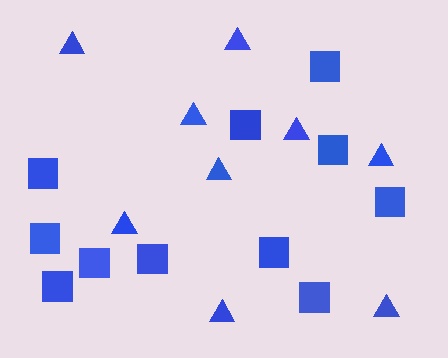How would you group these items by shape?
There are 2 groups: one group of triangles (9) and one group of squares (11).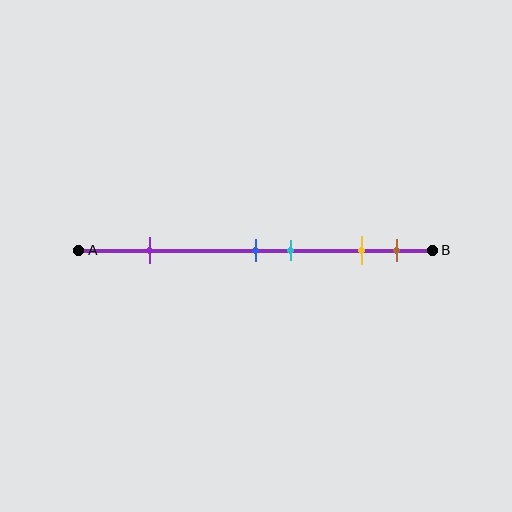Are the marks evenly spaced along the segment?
No, the marks are not evenly spaced.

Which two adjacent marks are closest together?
The blue and cyan marks are the closest adjacent pair.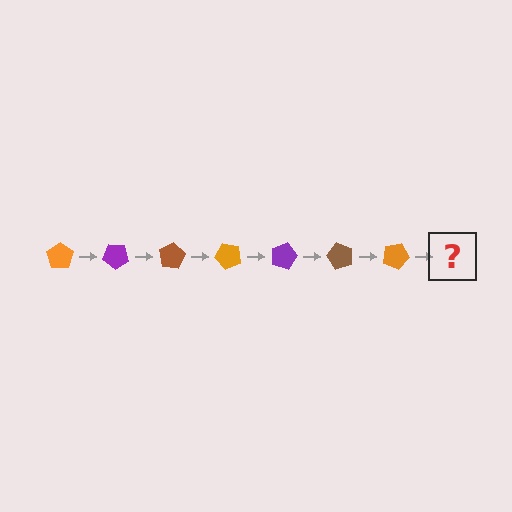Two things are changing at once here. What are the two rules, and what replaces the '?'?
The two rules are that it rotates 40 degrees each step and the color cycles through orange, purple, and brown. The '?' should be a purple pentagon, rotated 280 degrees from the start.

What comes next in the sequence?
The next element should be a purple pentagon, rotated 280 degrees from the start.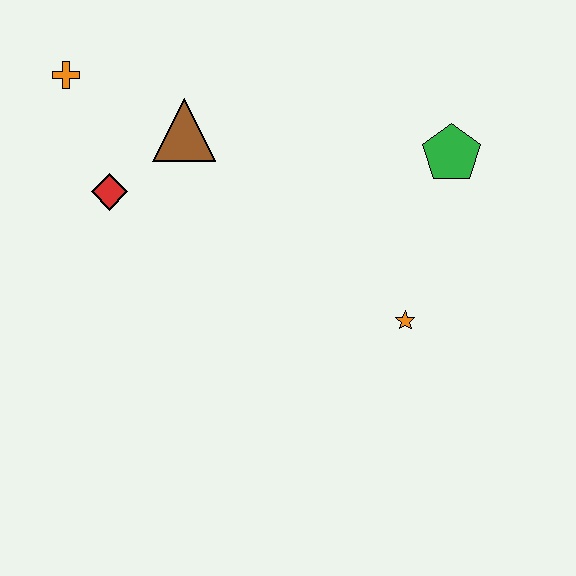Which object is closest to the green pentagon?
The orange star is closest to the green pentagon.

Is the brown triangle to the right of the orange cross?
Yes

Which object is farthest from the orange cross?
The orange star is farthest from the orange cross.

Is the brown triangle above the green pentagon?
Yes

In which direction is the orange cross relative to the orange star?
The orange cross is to the left of the orange star.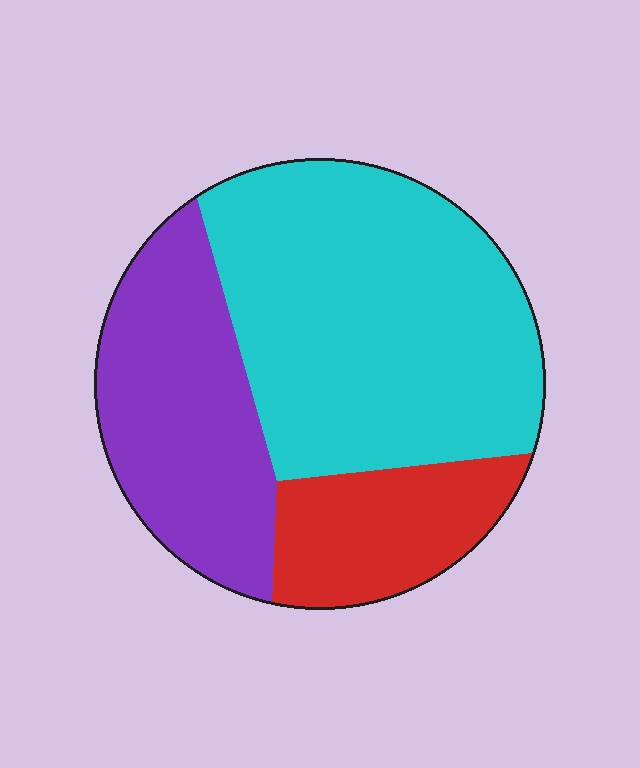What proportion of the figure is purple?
Purple takes up between a quarter and a half of the figure.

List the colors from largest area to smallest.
From largest to smallest: cyan, purple, red.